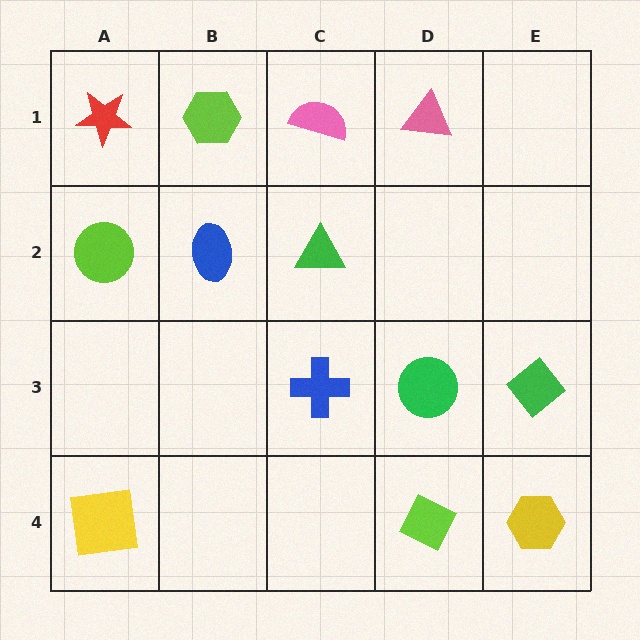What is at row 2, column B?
A blue ellipse.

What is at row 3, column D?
A green circle.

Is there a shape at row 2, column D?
No, that cell is empty.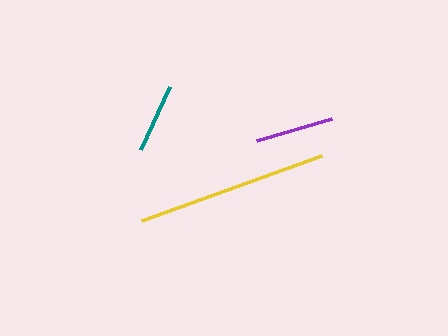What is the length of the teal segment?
The teal segment is approximately 69 pixels long.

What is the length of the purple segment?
The purple segment is approximately 78 pixels long.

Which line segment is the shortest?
The teal line is the shortest at approximately 69 pixels.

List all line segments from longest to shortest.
From longest to shortest: yellow, purple, teal.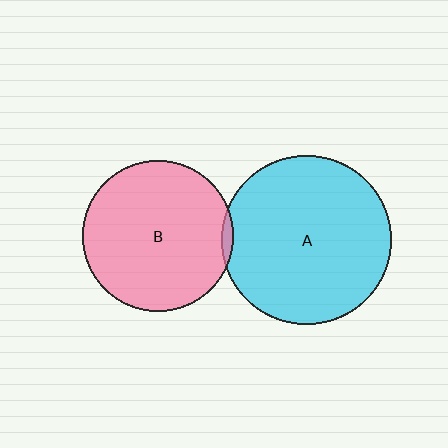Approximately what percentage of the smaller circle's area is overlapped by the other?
Approximately 5%.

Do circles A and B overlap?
Yes.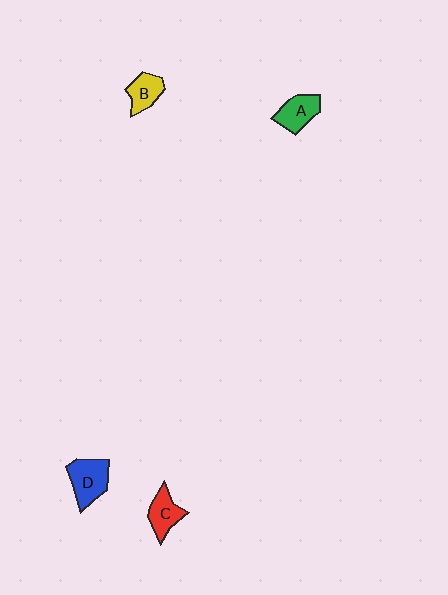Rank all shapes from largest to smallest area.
From largest to smallest: D (blue), A (green), C (red), B (yellow).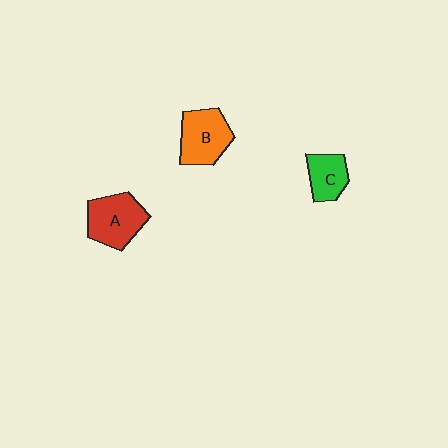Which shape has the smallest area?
Shape C (green).